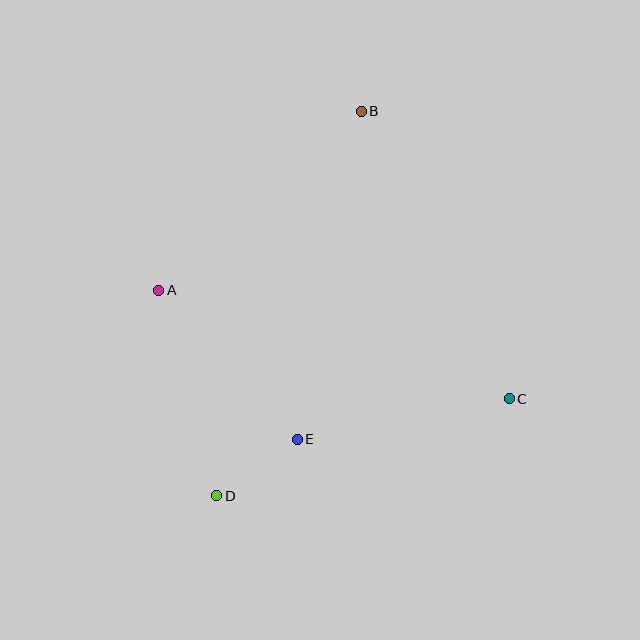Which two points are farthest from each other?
Points B and D are farthest from each other.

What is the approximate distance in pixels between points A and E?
The distance between A and E is approximately 203 pixels.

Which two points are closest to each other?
Points D and E are closest to each other.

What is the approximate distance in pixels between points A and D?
The distance between A and D is approximately 213 pixels.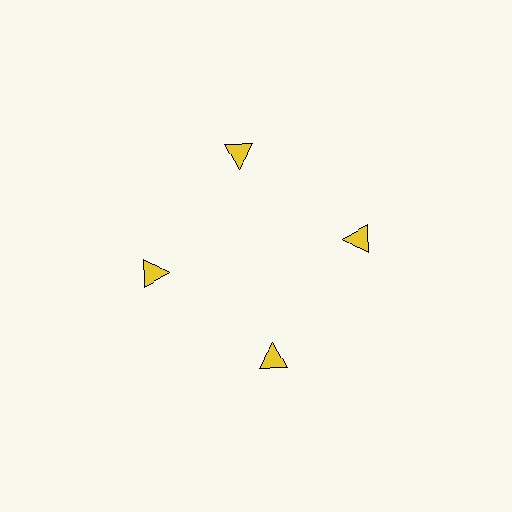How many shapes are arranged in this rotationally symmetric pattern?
There are 4 shapes, arranged in 4 groups of 1.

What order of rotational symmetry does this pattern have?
This pattern has 4-fold rotational symmetry.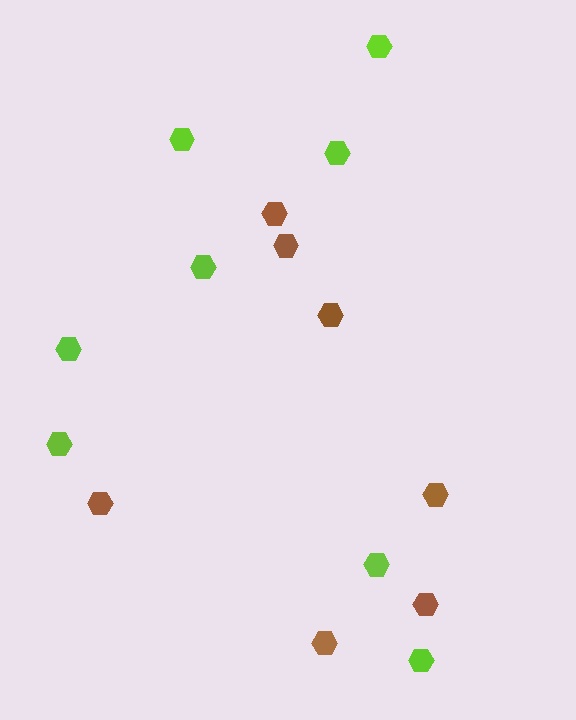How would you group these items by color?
There are 2 groups: one group of lime hexagons (8) and one group of brown hexagons (7).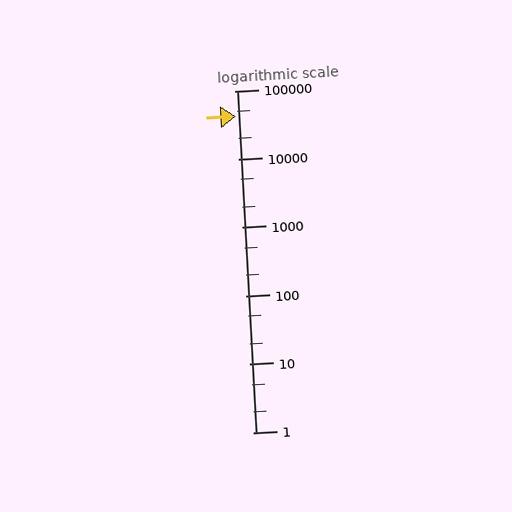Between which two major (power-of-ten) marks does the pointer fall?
The pointer is between 10000 and 100000.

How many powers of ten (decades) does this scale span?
The scale spans 5 decades, from 1 to 100000.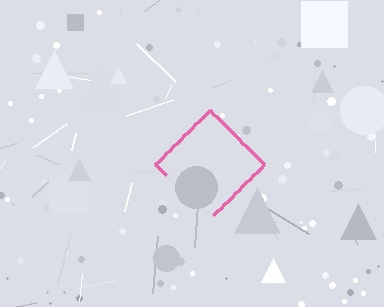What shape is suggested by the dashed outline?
The dashed outline suggests a diamond.